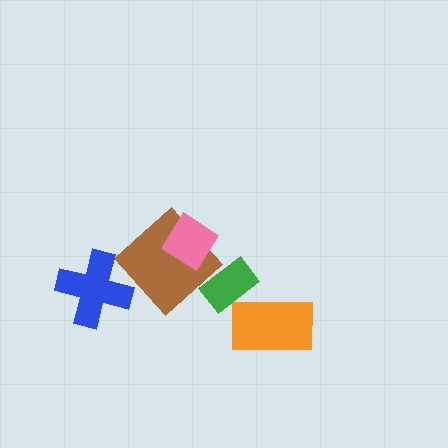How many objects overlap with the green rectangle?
1 object overlaps with the green rectangle.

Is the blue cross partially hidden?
No, no other shape covers it.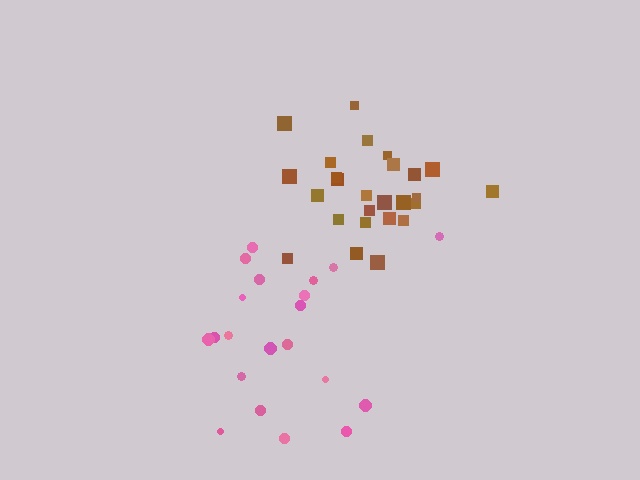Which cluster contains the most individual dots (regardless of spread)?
Brown (26).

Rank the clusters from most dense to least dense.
brown, pink.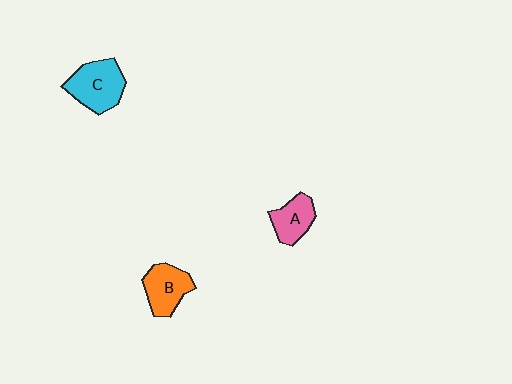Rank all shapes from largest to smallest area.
From largest to smallest: C (cyan), B (orange), A (pink).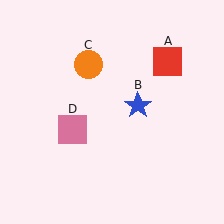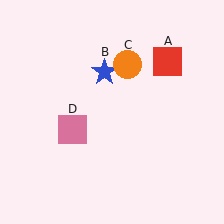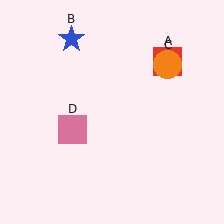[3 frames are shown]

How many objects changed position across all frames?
2 objects changed position: blue star (object B), orange circle (object C).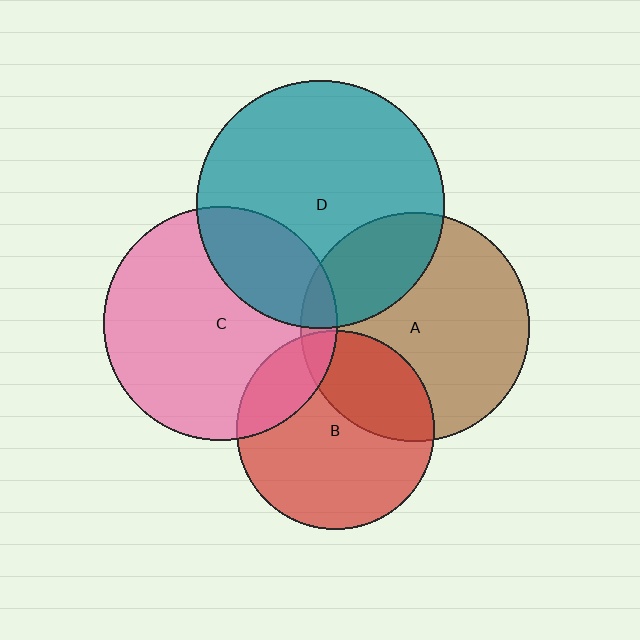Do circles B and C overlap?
Yes.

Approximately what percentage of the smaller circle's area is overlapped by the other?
Approximately 20%.